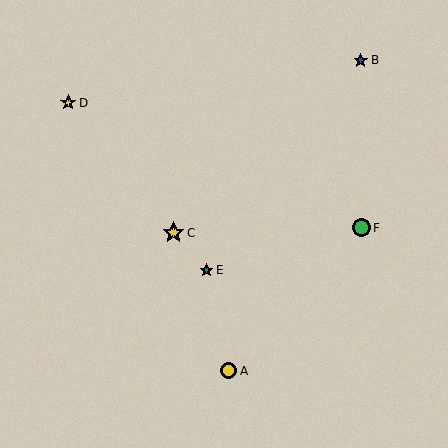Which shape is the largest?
The yellow star (labeled C) is the largest.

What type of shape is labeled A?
Shape A is a yellow circle.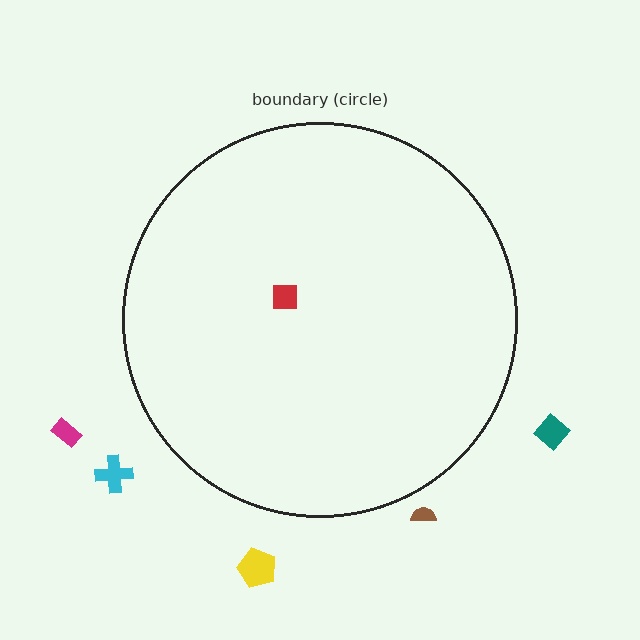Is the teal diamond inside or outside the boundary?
Outside.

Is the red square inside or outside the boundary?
Inside.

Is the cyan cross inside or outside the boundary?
Outside.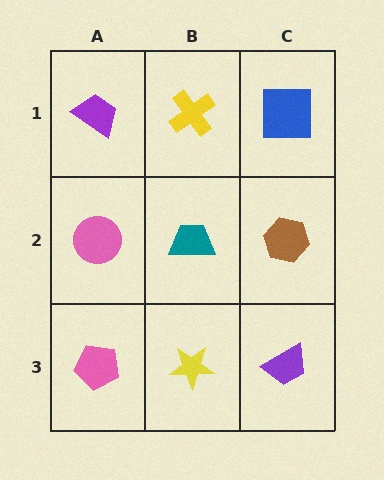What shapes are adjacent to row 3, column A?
A pink circle (row 2, column A), a yellow star (row 3, column B).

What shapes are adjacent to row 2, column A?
A purple trapezoid (row 1, column A), a pink pentagon (row 3, column A), a teal trapezoid (row 2, column B).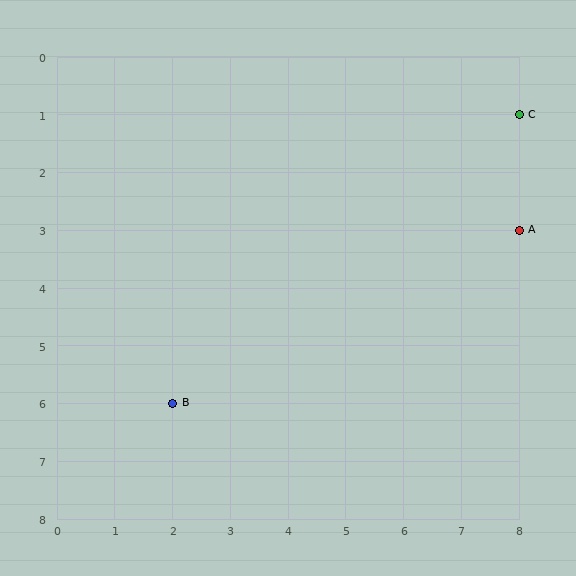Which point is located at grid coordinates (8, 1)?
Point C is at (8, 1).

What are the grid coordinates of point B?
Point B is at grid coordinates (2, 6).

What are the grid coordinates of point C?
Point C is at grid coordinates (8, 1).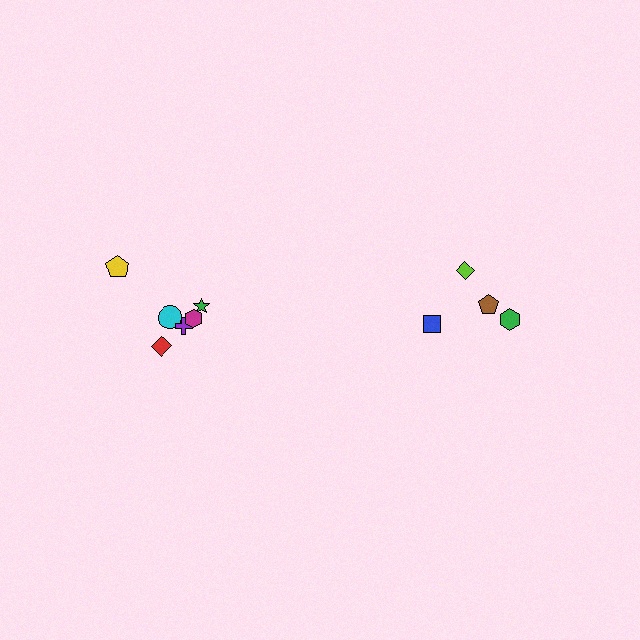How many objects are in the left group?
There are 6 objects.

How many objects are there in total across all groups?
There are 10 objects.